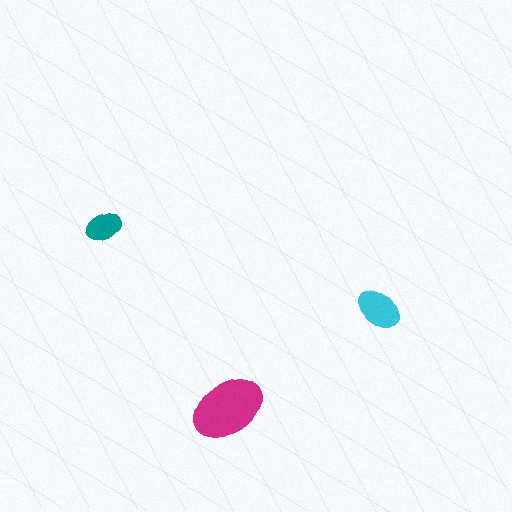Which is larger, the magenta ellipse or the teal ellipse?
The magenta one.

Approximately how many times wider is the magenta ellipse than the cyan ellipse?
About 1.5 times wider.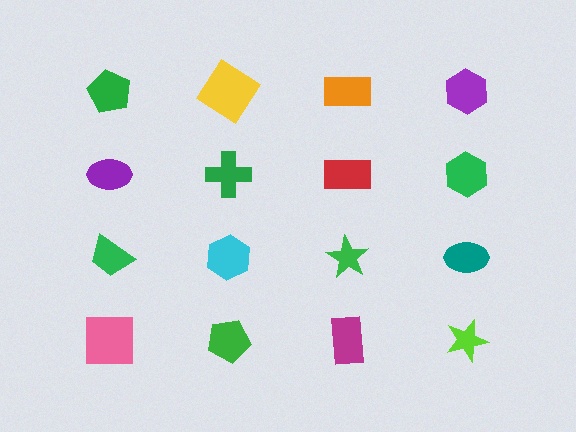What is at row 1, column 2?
A yellow diamond.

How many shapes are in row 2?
4 shapes.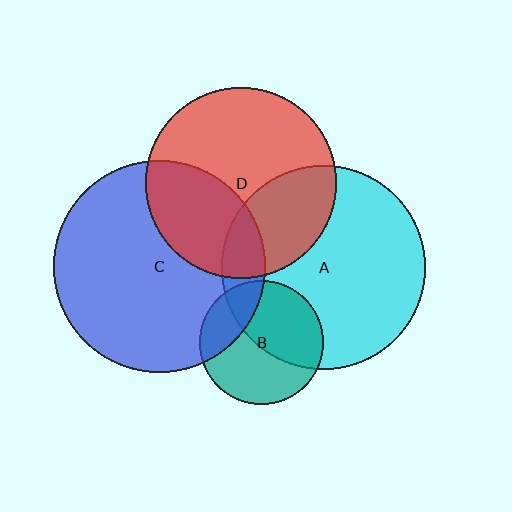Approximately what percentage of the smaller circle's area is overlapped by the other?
Approximately 10%.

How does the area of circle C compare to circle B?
Approximately 2.9 times.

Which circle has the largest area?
Circle C (blue).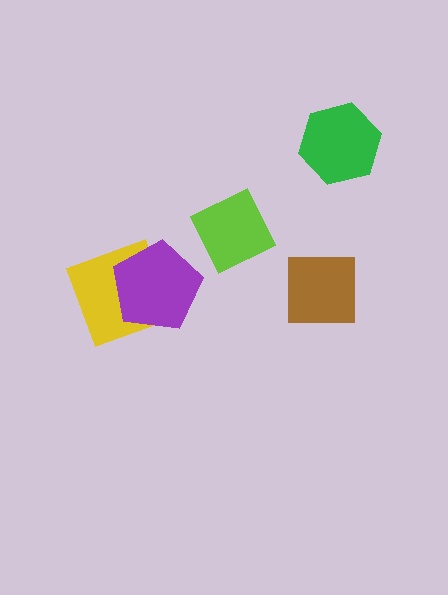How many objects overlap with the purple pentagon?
1 object overlaps with the purple pentagon.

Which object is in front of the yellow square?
The purple pentagon is in front of the yellow square.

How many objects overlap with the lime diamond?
0 objects overlap with the lime diamond.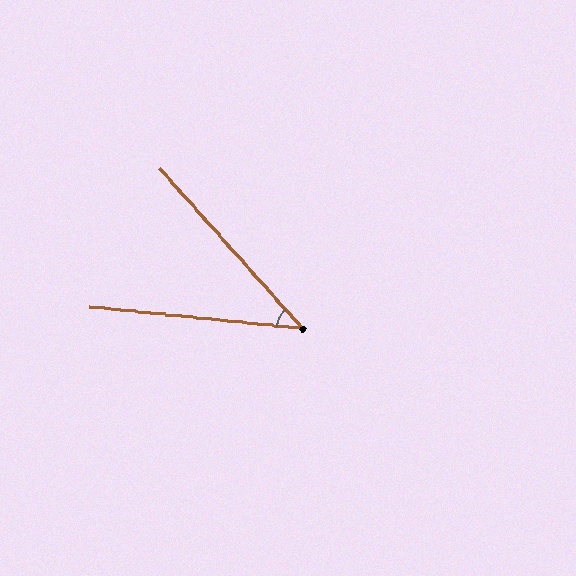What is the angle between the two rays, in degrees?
Approximately 42 degrees.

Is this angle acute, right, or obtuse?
It is acute.